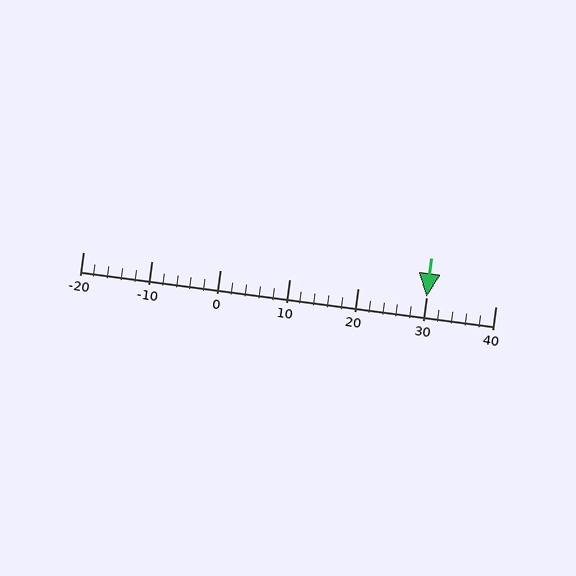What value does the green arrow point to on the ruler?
The green arrow points to approximately 30.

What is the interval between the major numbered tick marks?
The major tick marks are spaced 10 units apart.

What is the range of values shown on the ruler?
The ruler shows values from -20 to 40.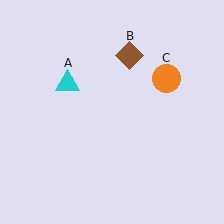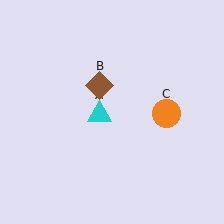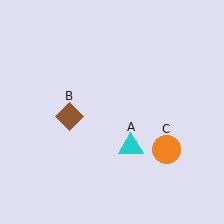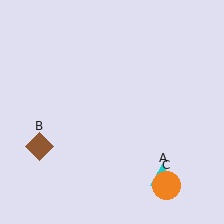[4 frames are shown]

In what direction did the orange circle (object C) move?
The orange circle (object C) moved down.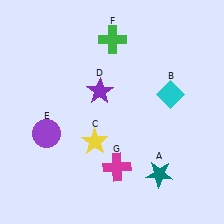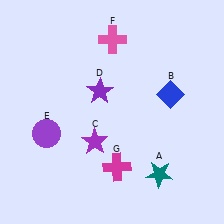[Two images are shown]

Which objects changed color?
B changed from cyan to blue. C changed from yellow to purple. F changed from green to pink.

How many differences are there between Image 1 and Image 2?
There are 3 differences between the two images.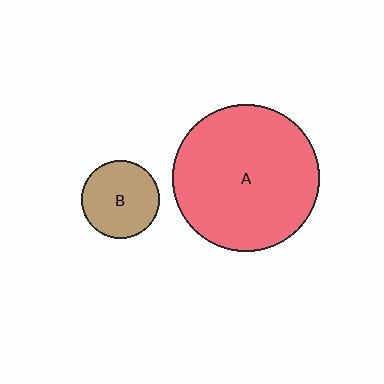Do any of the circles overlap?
No, none of the circles overlap.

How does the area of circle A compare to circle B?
Approximately 3.6 times.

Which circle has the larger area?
Circle A (red).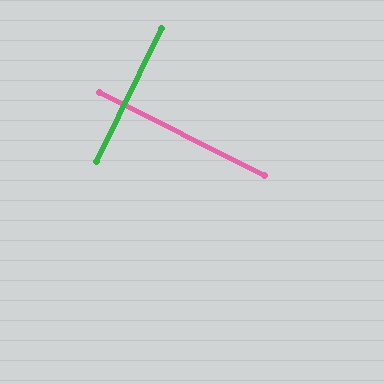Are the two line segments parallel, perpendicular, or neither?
Perpendicular — they meet at approximately 89°.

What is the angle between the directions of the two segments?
Approximately 89 degrees.